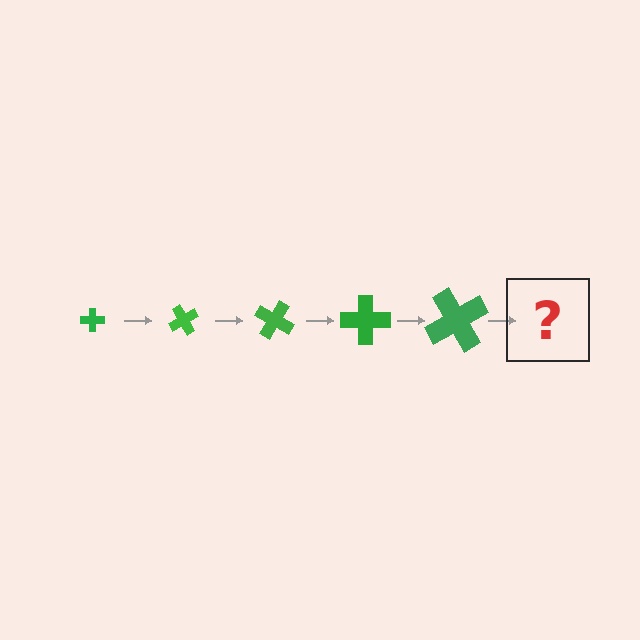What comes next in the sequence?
The next element should be a cross, larger than the previous one and rotated 300 degrees from the start.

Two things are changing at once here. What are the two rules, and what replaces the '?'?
The two rules are that the cross grows larger each step and it rotates 60 degrees each step. The '?' should be a cross, larger than the previous one and rotated 300 degrees from the start.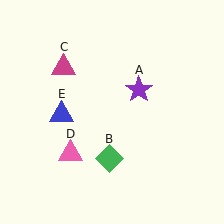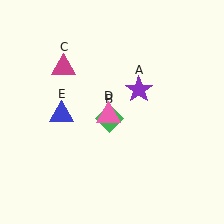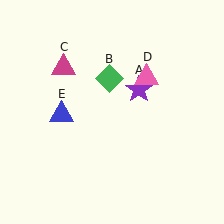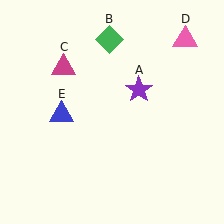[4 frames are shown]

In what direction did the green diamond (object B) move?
The green diamond (object B) moved up.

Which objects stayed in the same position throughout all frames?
Purple star (object A) and magenta triangle (object C) and blue triangle (object E) remained stationary.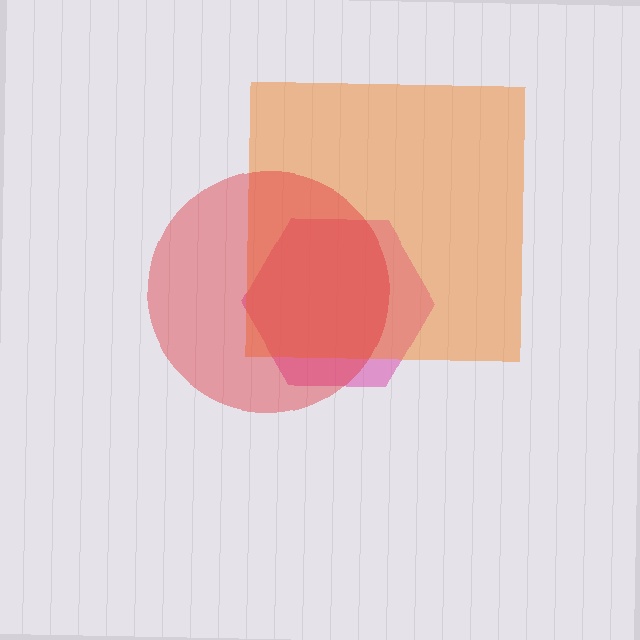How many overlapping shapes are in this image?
There are 3 overlapping shapes in the image.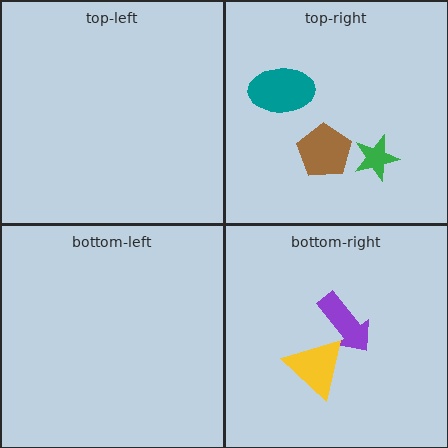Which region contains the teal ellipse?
The top-right region.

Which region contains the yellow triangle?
The bottom-right region.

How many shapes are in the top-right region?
3.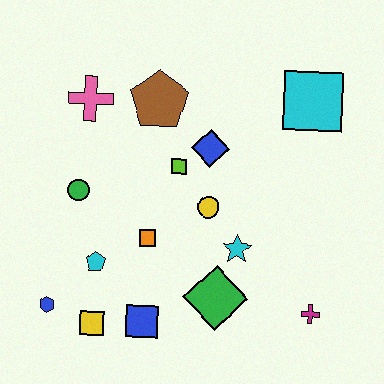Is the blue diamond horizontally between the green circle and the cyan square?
Yes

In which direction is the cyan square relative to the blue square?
The cyan square is above the blue square.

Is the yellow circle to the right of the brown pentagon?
Yes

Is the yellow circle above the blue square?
Yes